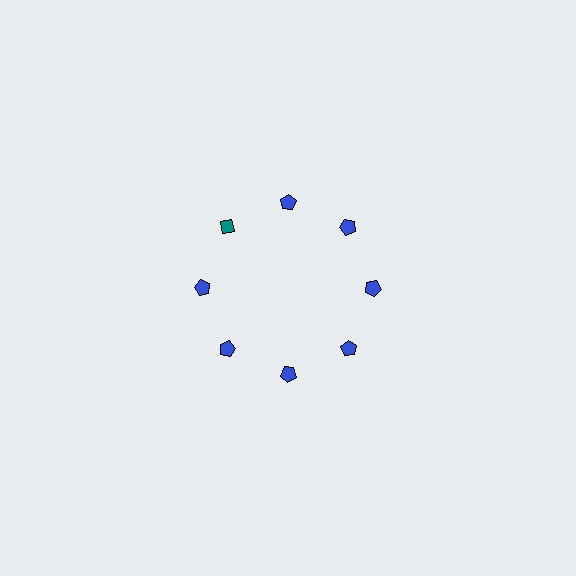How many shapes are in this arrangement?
There are 8 shapes arranged in a ring pattern.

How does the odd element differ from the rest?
It differs in both color (teal instead of blue) and shape (diamond instead of pentagon).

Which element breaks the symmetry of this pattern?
The teal diamond at roughly the 10 o'clock position breaks the symmetry. All other shapes are blue pentagons.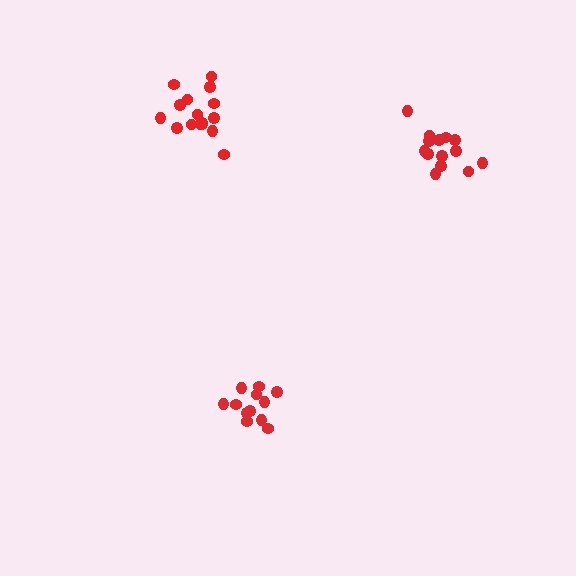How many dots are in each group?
Group 1: 16 dots, Group 2: 14 dots, Group 3: 12 dots (42 total).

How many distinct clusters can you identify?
There are 3 distinct clusters.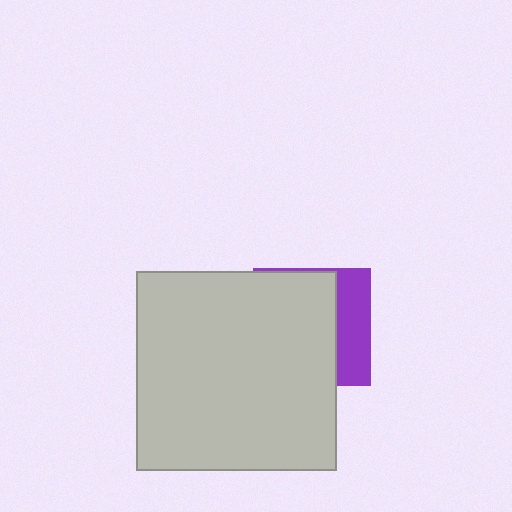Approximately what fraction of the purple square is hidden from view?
Roughly 69% of the purple square is hidden behind the light gray square.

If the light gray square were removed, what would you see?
You would see the complete purple square.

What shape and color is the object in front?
The object in front is a light gray square.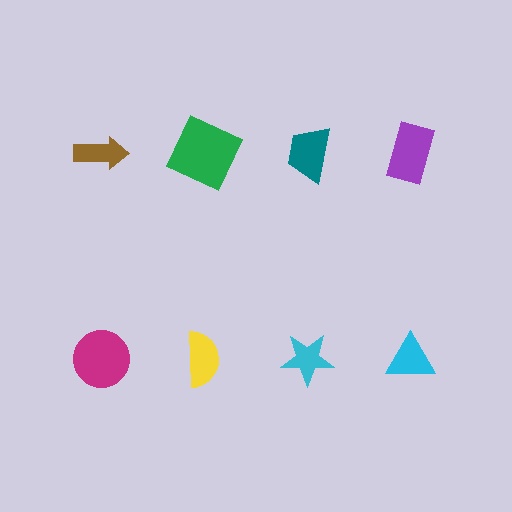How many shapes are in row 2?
4 shapes.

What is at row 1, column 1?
A brown arrow.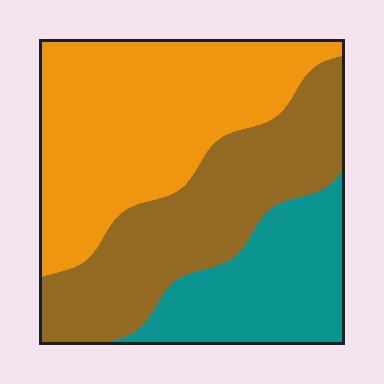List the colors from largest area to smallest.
From largest to smallest: orange, brown, teal.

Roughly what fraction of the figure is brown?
Brown covers about 35% of the figure.